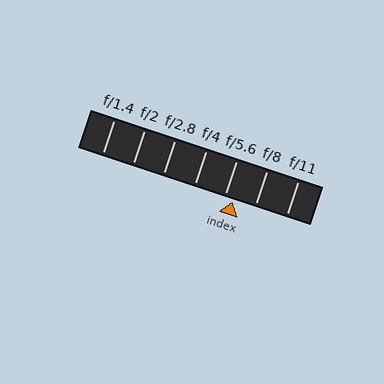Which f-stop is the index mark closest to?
The index mark is closest to f/5.6.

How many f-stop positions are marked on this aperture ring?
There are 7 f-stop positions marked.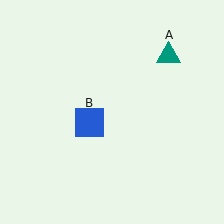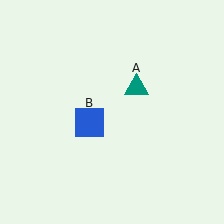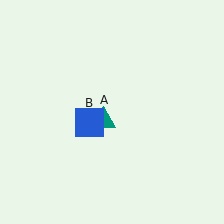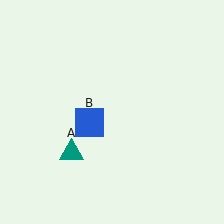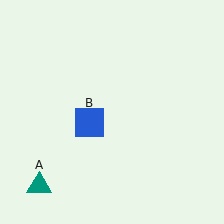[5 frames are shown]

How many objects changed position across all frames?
1 object changed position: teal triangle (object A).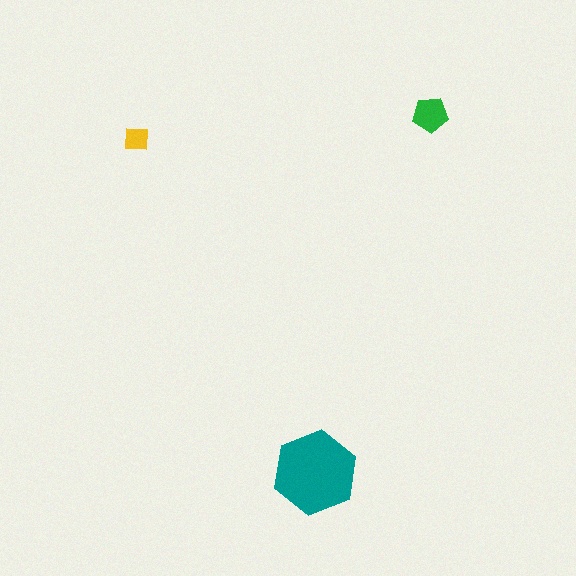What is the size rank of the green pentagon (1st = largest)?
2nd.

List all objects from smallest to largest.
The yellow square, the green pentagon, the teal hexagon.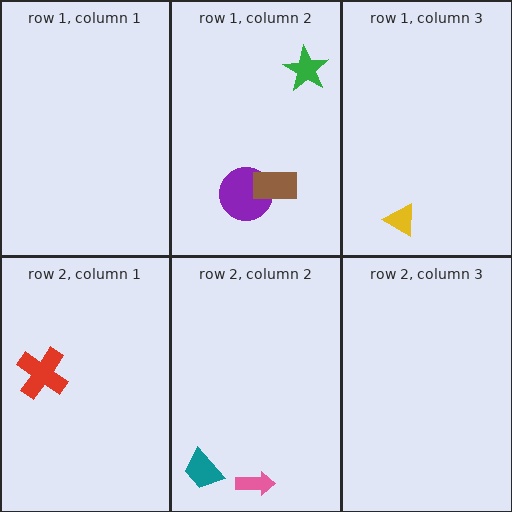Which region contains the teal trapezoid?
The row 2, column 2 region.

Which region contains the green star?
The row 1, column 2 region.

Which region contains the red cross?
The row 2, column 1 region.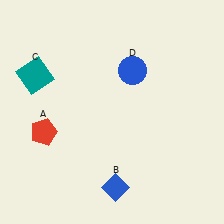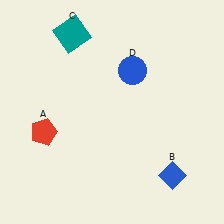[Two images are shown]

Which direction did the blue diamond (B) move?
The blue diamond (B) moved right.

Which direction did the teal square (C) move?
The teal square (C) moved up.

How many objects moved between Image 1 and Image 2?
2 objects moved between the two images.